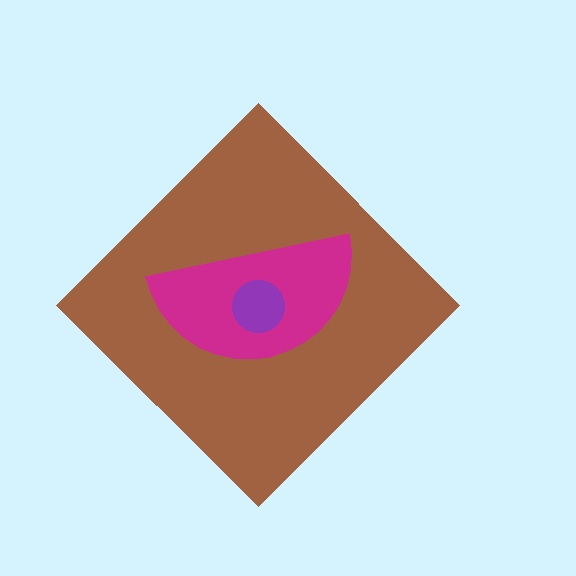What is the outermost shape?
The brown diamond.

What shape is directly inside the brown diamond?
The magenta semicircle.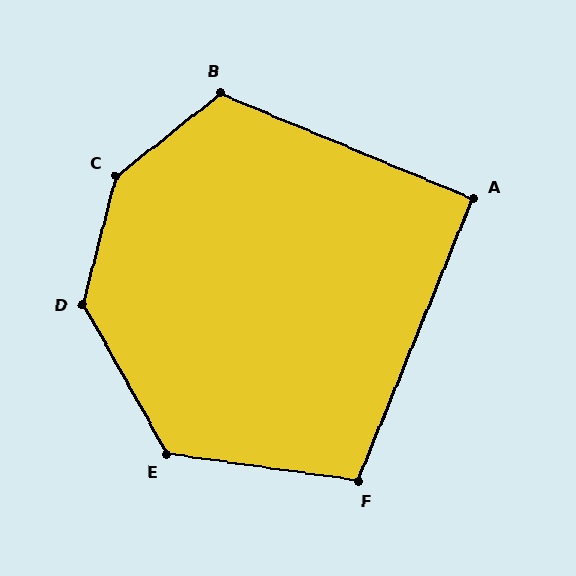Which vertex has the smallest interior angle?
A, at approximately 91 degrees.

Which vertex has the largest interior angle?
C, at approximately 142 degrees.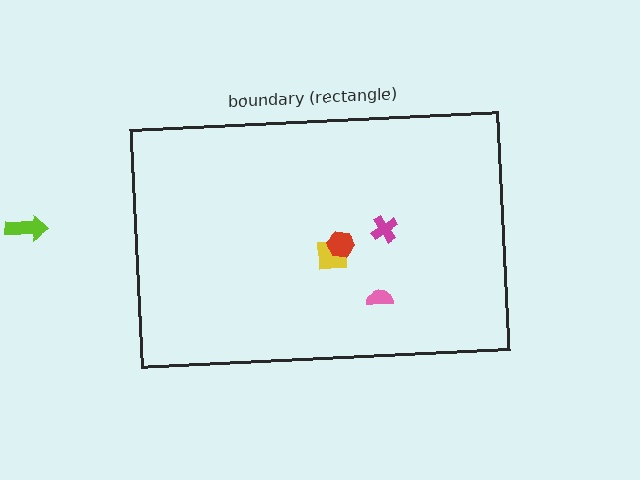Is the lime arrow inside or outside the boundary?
Outside.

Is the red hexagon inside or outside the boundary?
Inside.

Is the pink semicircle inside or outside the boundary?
Inside.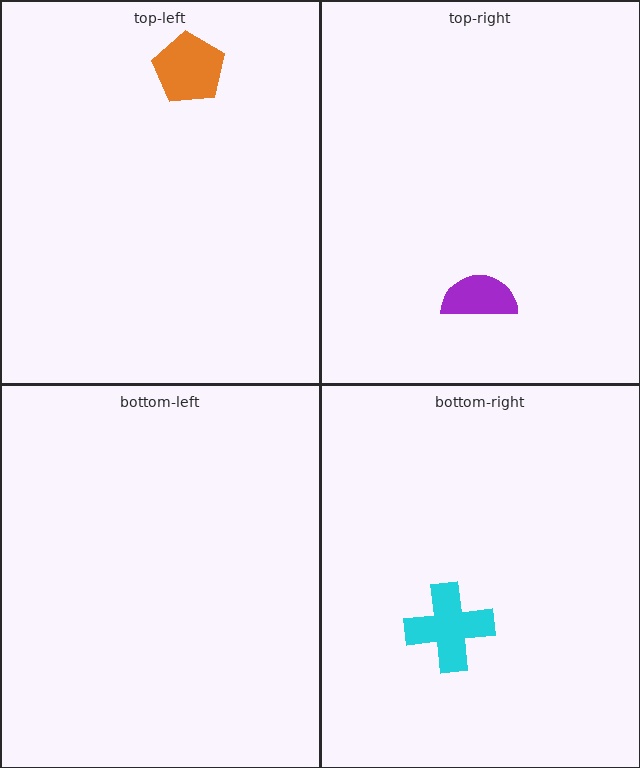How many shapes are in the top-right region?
1.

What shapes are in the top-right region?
The purple semicircle.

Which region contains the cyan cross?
The bottom-right region.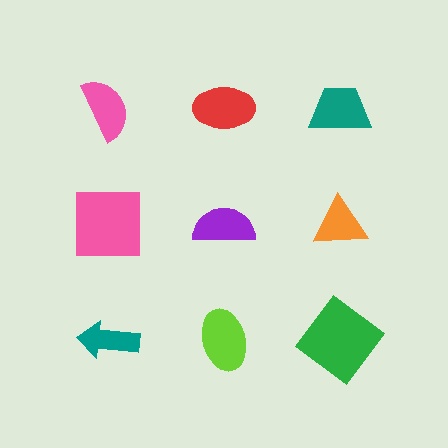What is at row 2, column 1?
A pink square.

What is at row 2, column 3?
An orange triangle.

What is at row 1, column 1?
A pink semicircle.